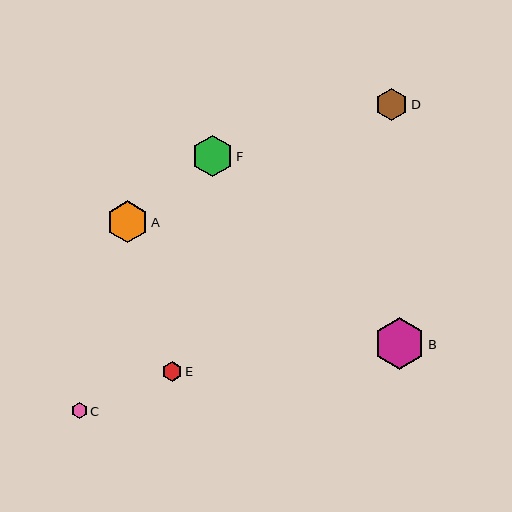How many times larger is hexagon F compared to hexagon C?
Hexagon F is approximately 2.7 times the size of hexagon C.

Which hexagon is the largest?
Hexagon B is the largest with a size of approximately 52 pixels.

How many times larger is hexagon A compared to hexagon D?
Hexagon A is approximately 1.3 times the size of hexagon D.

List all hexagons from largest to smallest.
From largest to smallest: B, F, A, D, E, C.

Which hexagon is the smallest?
Hexagon C is the smallest with a size of approximately 15 pixels.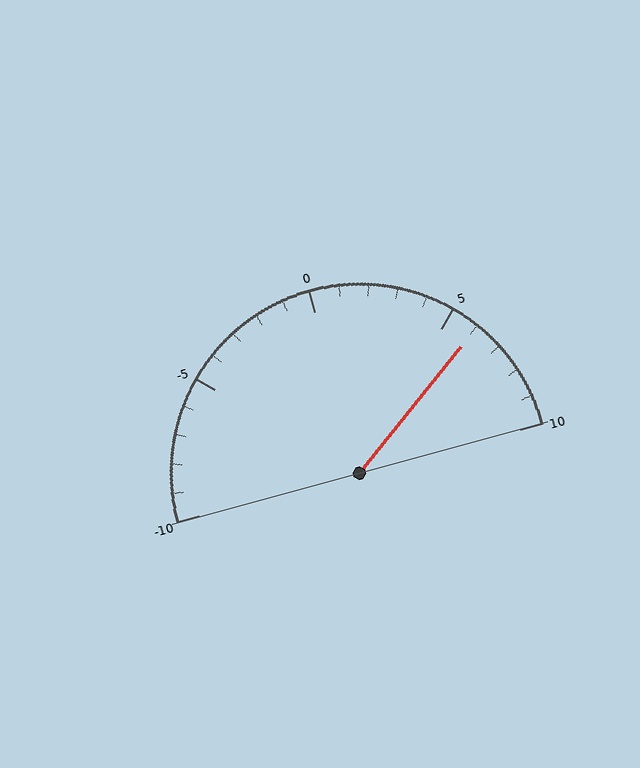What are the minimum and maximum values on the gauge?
The gauge ranges from -10 to 10.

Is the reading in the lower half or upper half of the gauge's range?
The reading is in the upper half of the range (-10 to 10).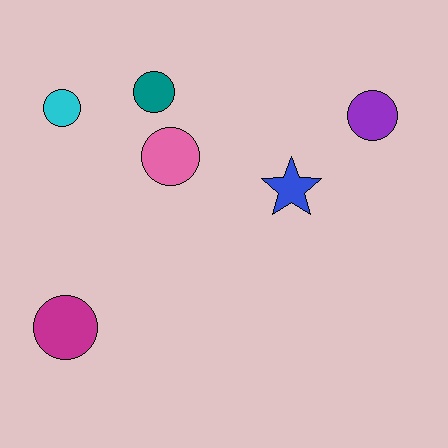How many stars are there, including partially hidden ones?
There is 1 star.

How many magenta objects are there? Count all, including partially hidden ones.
There is 1 magenta object.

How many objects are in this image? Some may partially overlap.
There are 6 objects.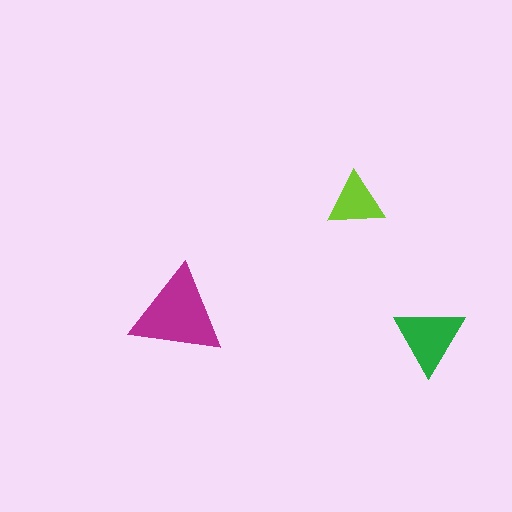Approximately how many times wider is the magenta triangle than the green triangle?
About 1.5 times wider.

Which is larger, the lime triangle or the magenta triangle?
The magenta one.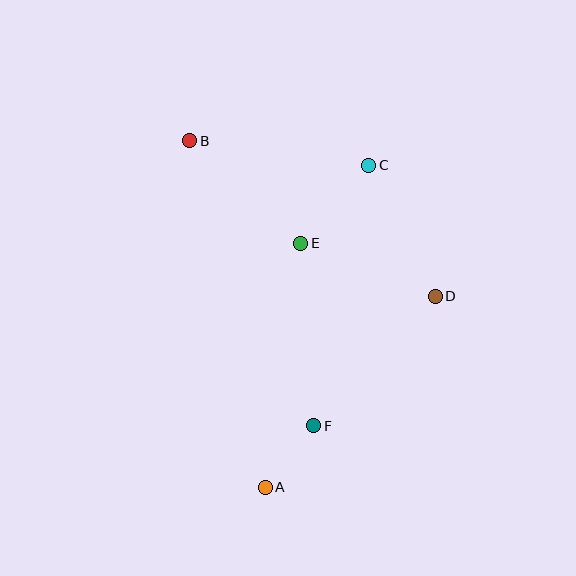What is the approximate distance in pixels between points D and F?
The distance between D and F is approximately 178 pixels.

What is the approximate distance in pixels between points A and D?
The distance between A and D is approximately 256 pixels.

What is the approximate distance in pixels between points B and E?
The distance between B and E is approximately 151 pixels.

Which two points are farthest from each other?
Points A and B are farthest from each other.